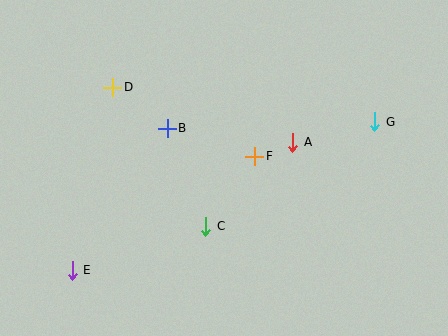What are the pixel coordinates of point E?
Point E is at (72, 270).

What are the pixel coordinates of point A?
Point A is at (292, 142).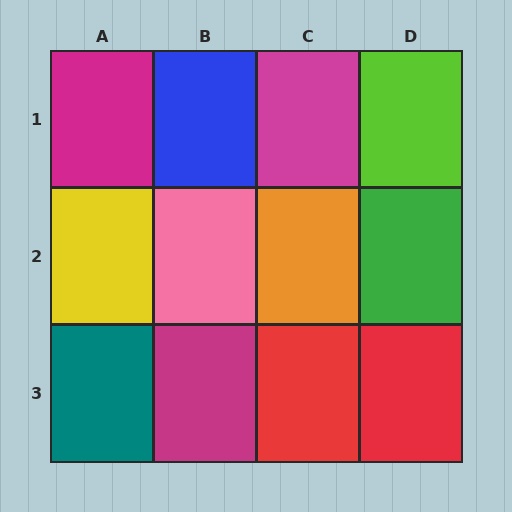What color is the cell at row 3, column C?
Red.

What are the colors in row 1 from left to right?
Magenta, blue, magenta, lime.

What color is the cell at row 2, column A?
Yellow.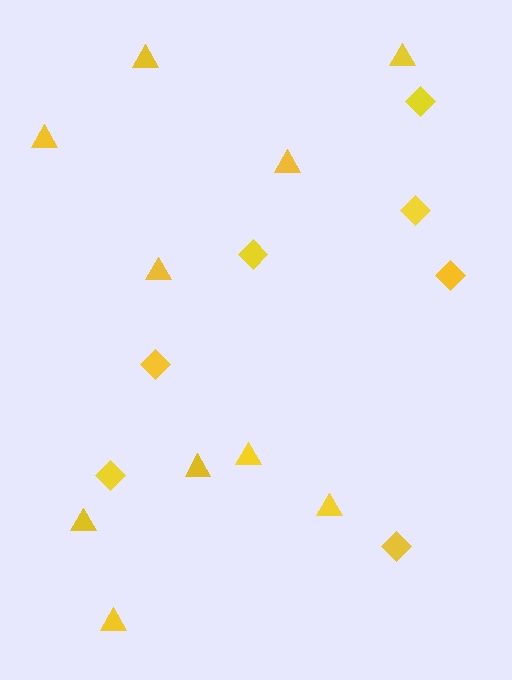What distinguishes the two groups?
There are 2 groups: one group of triangles (10) and one group of diamonds (7).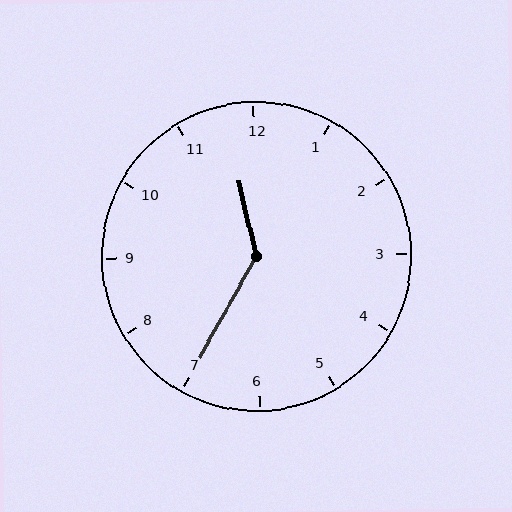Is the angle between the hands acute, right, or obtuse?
It is obtuse.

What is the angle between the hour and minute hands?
Approximately 138 degrees.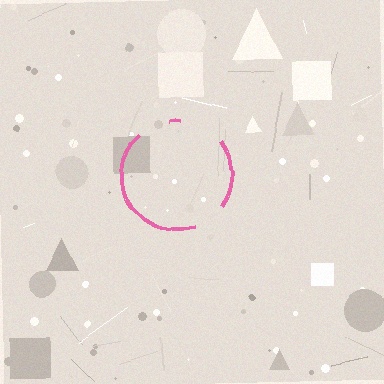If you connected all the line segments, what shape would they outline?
They would outline a circle.